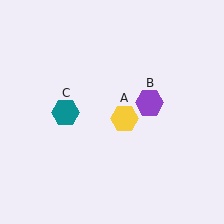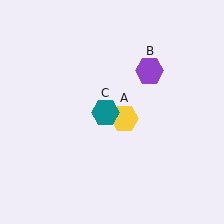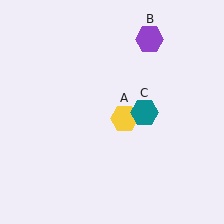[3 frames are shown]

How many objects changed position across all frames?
2 objects changed position: purple hexagon (object B), teal hexagon (object C).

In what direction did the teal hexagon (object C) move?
The teal hexagon (object C) moved right.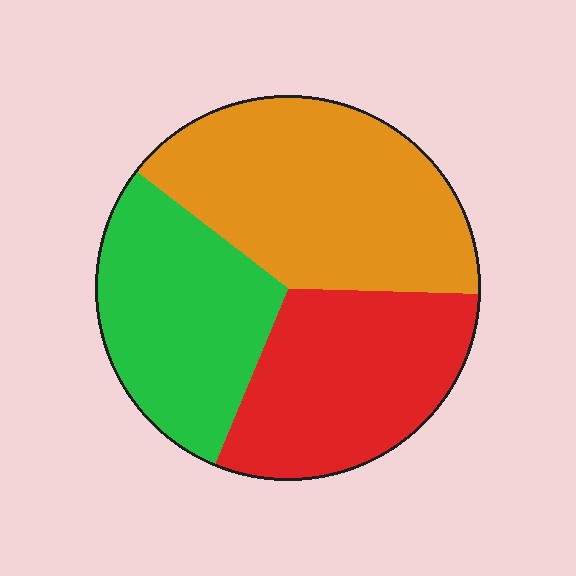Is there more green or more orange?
Orange.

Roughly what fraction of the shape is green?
Green covers about 30% of the shape.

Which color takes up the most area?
Orange, at roughly 40%.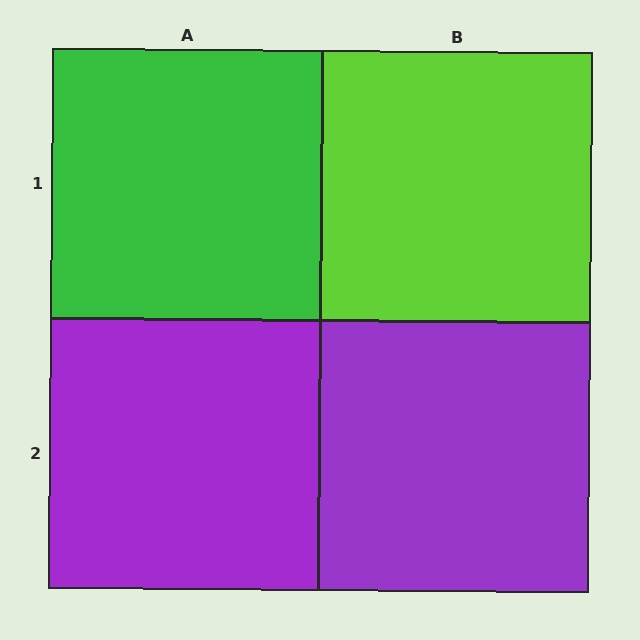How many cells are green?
1 cell is green.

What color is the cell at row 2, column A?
Purple.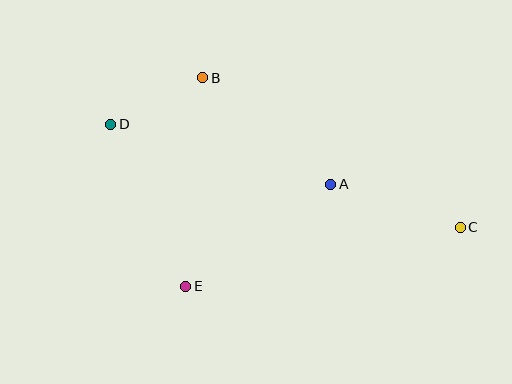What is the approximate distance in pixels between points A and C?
The distance between A and C is approximately 137 pixels.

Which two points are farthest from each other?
Points C and D are farthest from each other.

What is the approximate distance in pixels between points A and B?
The distance between A and B is approximately 167 pixels.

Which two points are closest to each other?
Points B and D are closest to each other.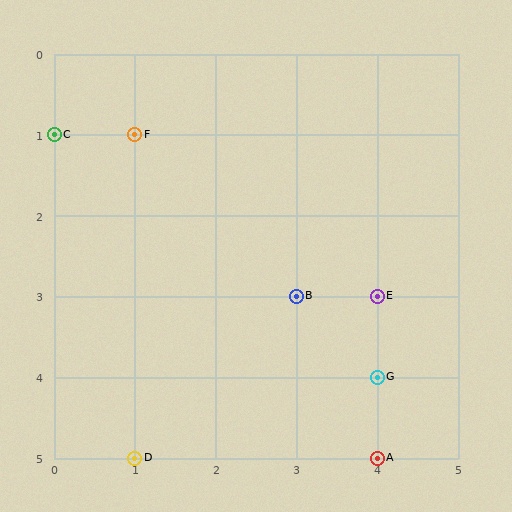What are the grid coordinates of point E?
Point E is at grid coordinates (4, 3).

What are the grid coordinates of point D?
Point D is at grid coordinates (1, 5).